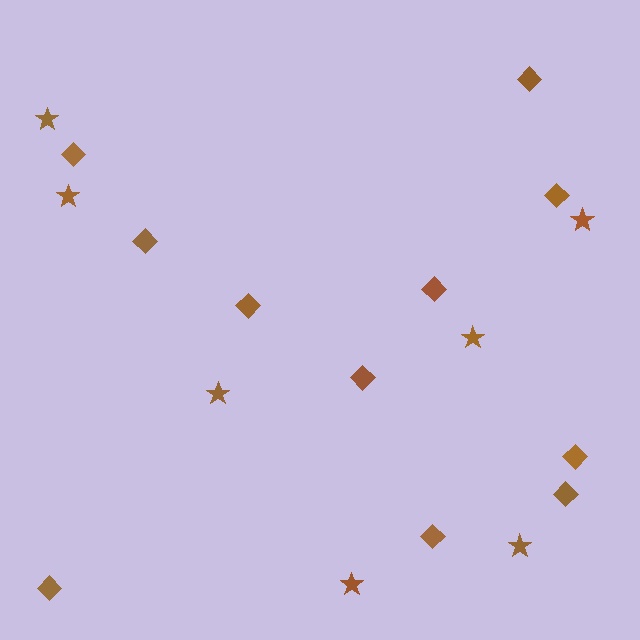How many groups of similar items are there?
There are 2 groups: one group of stars (7) and one group of diamonds (11).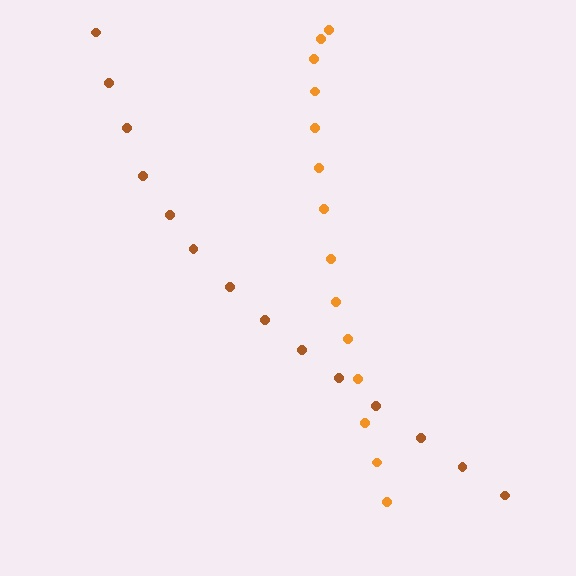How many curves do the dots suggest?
There are 2 distinct paths.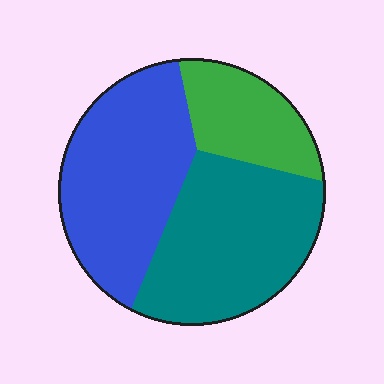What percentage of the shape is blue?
Blue covers about 40% of the shape.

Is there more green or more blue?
Blue.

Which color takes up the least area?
Green, at roughly 20%.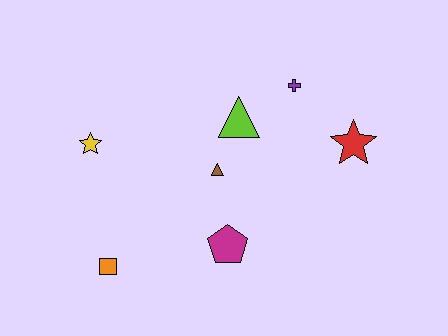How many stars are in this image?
There are 2 stars.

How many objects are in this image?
There are 7 objects.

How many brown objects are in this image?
There is 1 brown object.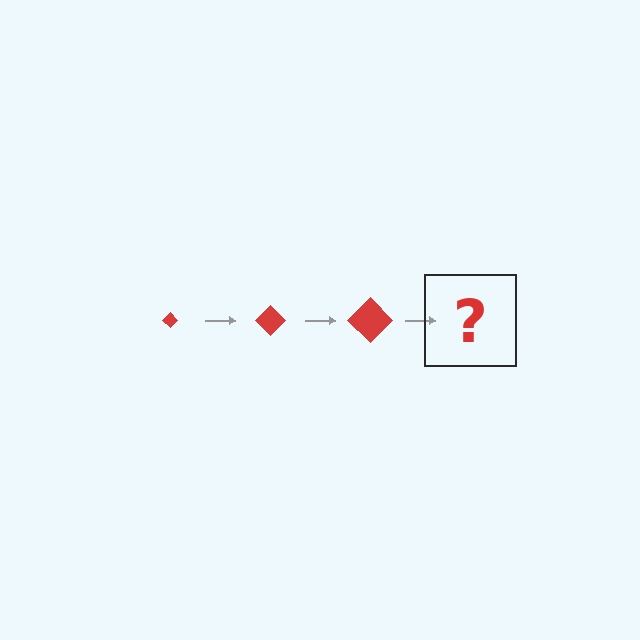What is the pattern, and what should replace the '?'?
The pattern is that the diamond gets progressively larger each step. The '?' should be a red diamond, larger than the previous one.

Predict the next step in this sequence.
The next step is a red diamond, larger than the previous one.